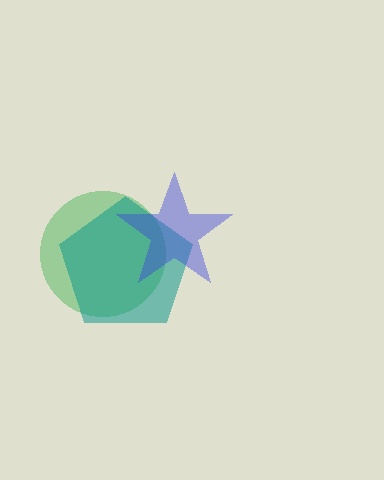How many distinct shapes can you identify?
There are 3 distinct shapes: a green circle, a teal pentagon, a blue star.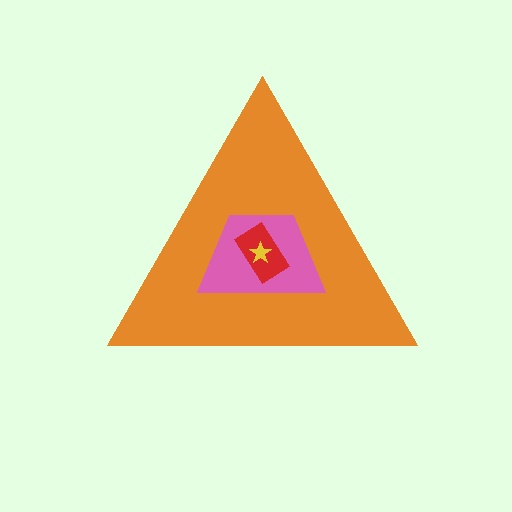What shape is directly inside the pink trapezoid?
The red rectangle.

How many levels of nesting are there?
4.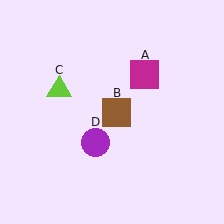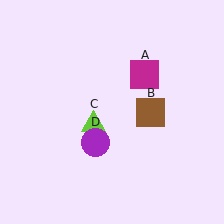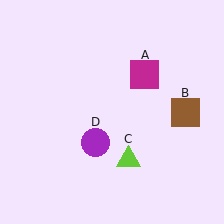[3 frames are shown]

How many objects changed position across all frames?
2 objects changed position: brown square (object B), lime triangle (object C).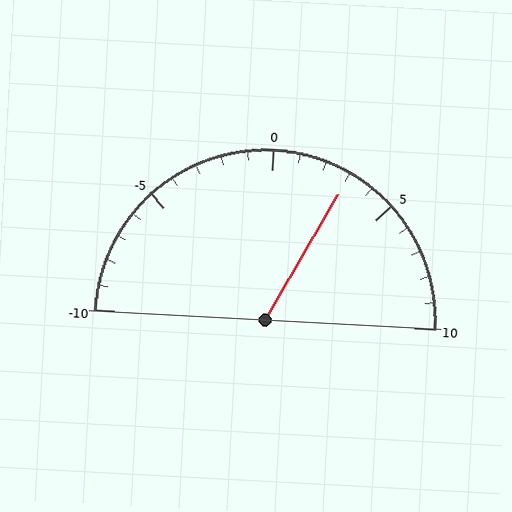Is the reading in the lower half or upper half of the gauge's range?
The reading is in the upper half of the range (-10 to 10).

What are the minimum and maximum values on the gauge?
The gauge ranges from -10 to 10.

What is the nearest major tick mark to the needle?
The nearest major tick mark is 5.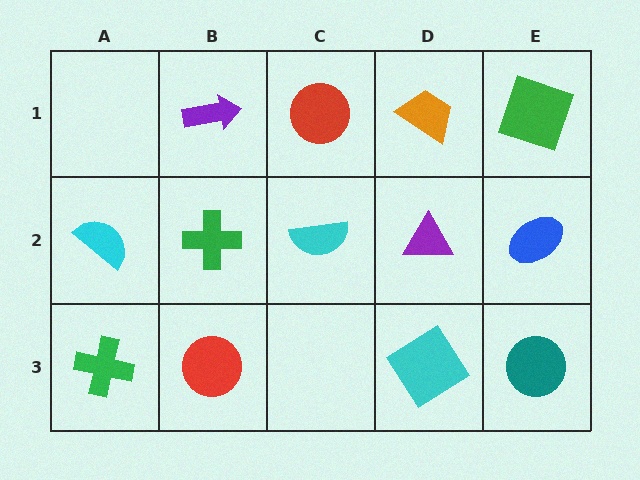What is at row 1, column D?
An orange trapezoid.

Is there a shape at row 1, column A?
No, that cell is empty.